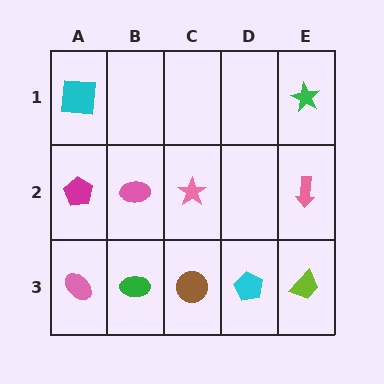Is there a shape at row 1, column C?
No, that cell is empty.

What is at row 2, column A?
A magenta pentagon.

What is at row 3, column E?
A lime trapezoid.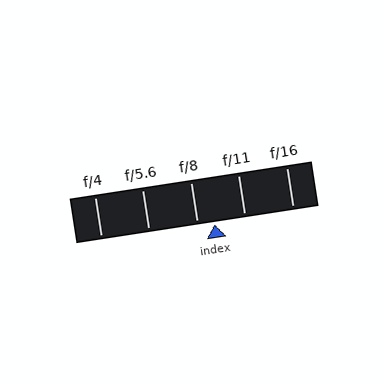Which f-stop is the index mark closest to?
The index mark is closest to f/8.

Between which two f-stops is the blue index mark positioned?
The index mark is between f/8 and f/11.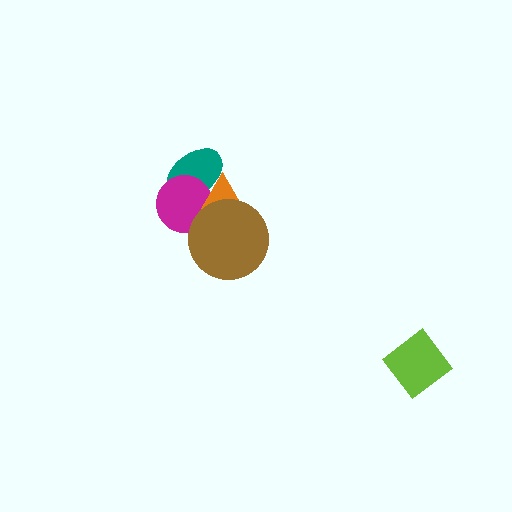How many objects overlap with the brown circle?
2 objects overlap with the brown circle.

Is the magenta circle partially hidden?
Yes, it is partially covered by another shape.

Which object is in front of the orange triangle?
The brown circle is in front of the orange triangle.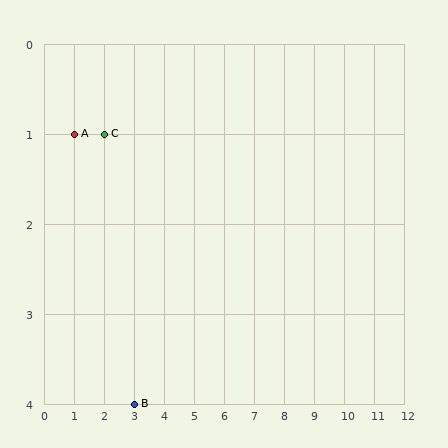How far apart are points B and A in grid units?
Points B and A are 2 columns and 3 rows apart (about 3.6 grid units diagonally).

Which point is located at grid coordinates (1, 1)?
Point A is at (1, 1).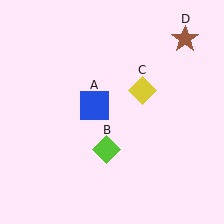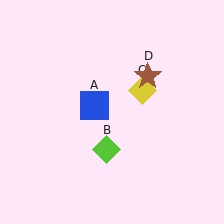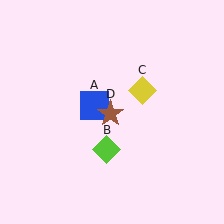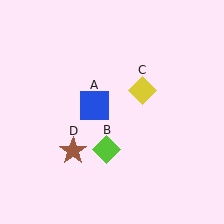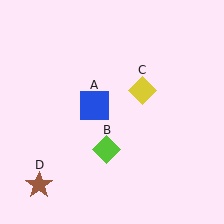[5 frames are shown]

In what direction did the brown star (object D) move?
The brown star (object D) moved down and to the left.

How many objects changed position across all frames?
1 object changed position: brown star (object D).